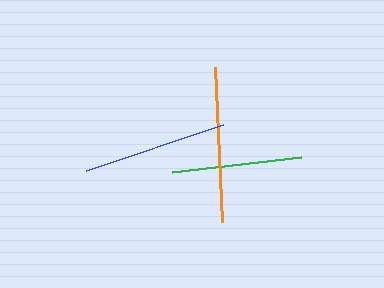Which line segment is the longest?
The orange line is the longest at approximately 155 pixels.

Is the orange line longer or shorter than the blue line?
The orange line is longer than the blue line.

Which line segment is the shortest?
The green line is the shortest at approximately 130 pixels.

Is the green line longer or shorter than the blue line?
The blue line is longer than the green line.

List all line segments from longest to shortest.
From longest to shortest: orange, blue, green.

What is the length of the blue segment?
The blue segment is approximately 143 pixels long.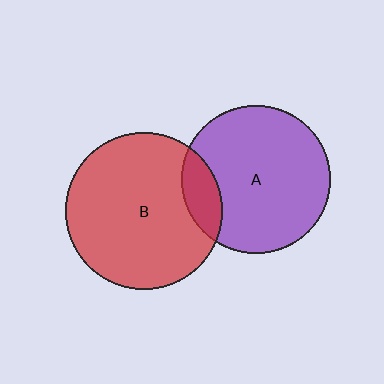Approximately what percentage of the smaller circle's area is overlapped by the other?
Approximately 15%.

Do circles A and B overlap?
Yes.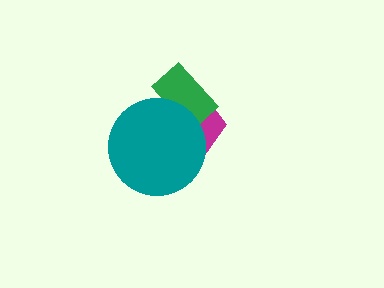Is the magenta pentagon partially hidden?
Yes, it is partially covered by another shape.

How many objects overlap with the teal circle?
2 objects overlap with the teal circle.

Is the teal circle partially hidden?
No, no other shape covers it.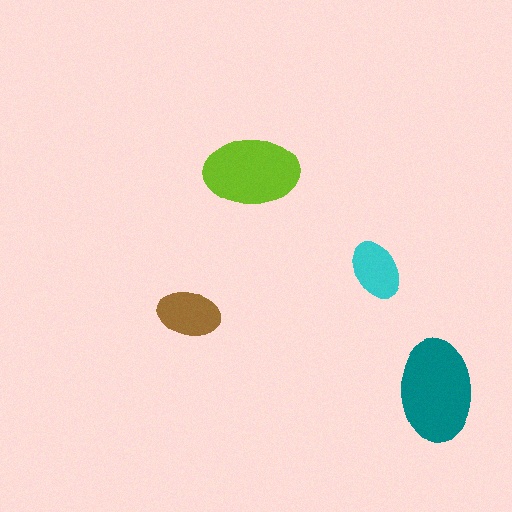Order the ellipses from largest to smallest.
the teal one, the lime one, the brown one, the cyan one.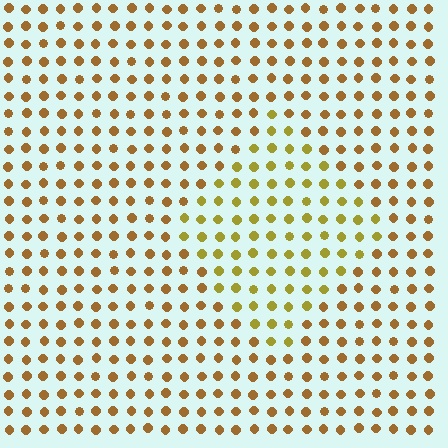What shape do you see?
I see a diamond.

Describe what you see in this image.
The image is filled with small brown elements in a uniform arrangement. A diamond-shaped region is visible where the elements are tinted to a slightly different hue, forming a subtle color boundary.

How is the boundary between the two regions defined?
The boundary is defined purely by a slight shift in hue (about 25 degrees). Spacing, size, and orientation are identical on both sides.